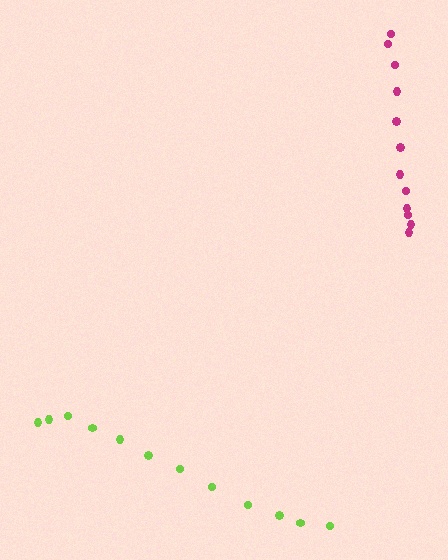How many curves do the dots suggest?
There are 2 distinct paths.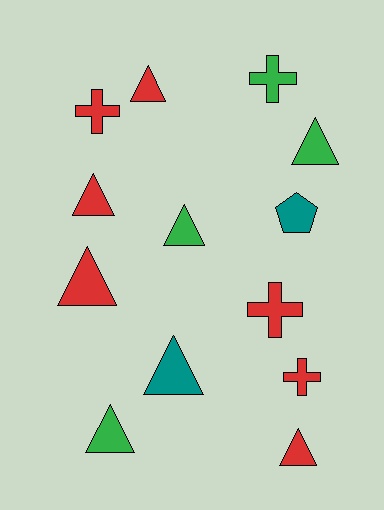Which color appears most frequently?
Red, with 7 objects.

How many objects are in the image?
There are 13 objects.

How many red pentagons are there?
There are no red pentagons.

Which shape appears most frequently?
Triangle, with 8 objects.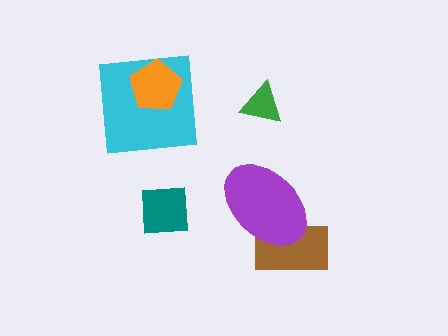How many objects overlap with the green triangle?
0 objects overlap with the green triangle.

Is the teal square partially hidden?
No, no other shape covers it.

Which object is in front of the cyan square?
The orange pentagon is in front of the cyan square.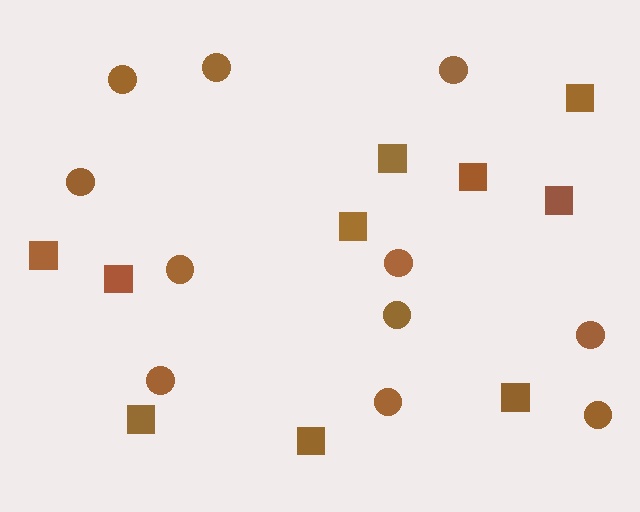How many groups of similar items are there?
There are 2 groups: one group of circles (11) and one group of squares (10).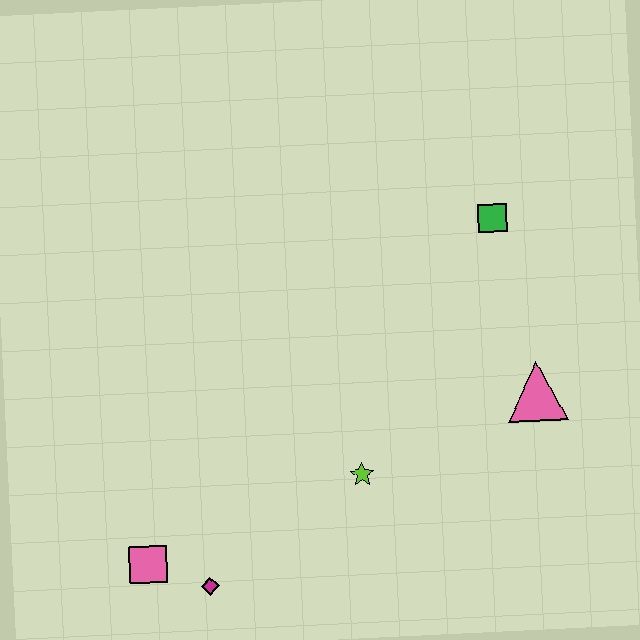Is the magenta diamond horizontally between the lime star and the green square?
No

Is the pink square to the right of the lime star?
No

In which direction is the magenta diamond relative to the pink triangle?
The magenta diamond is to the left of the pink triangle.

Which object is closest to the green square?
The pink triangle is closest to the green square.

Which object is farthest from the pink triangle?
The pink square is farthest from the pink triangle.